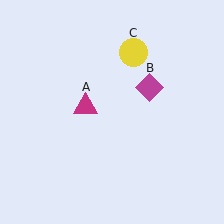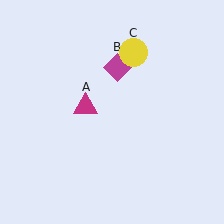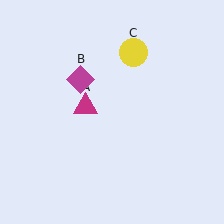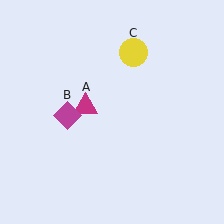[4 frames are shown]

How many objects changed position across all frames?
1 object changed position: magenta diamond (object B).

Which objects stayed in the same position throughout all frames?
Magenta triangle (object A) and yellow circle (object C) remained stationary.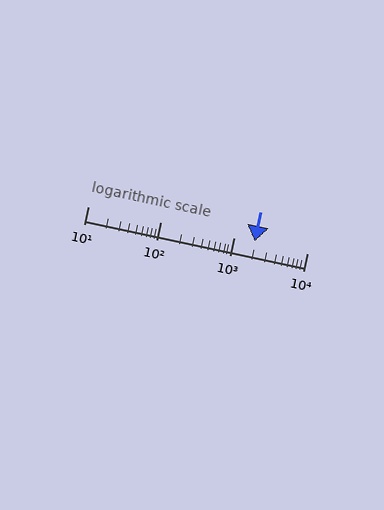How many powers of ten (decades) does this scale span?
The scale spans 3 decades, from 10 to 10000.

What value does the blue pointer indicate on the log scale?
The pointer indicates approximately 1900.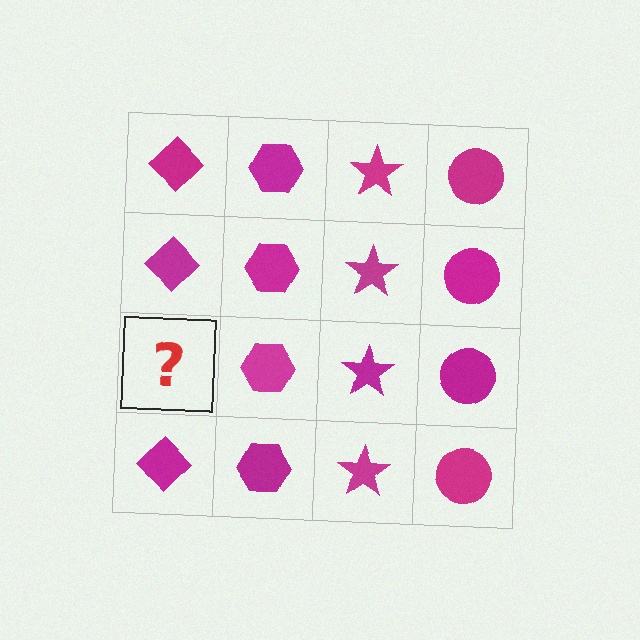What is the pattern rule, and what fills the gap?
The rule is that each column has a consistent shape. The gap should be filled with a magenta diamond.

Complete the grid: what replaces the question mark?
The question mark should be replaced with a magenta diamond.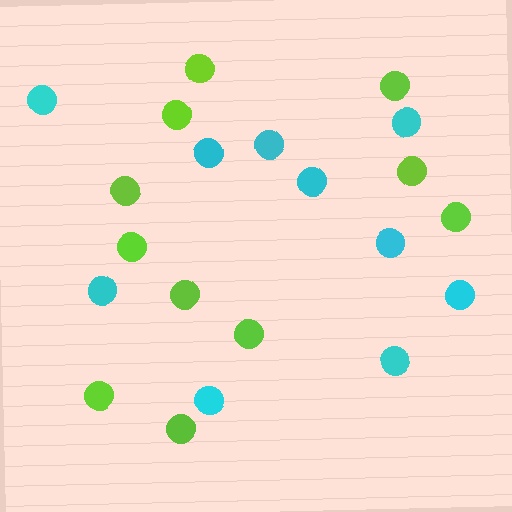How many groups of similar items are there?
There are 2 groups: one group of lime circles (11) and one group of cyan circles (10).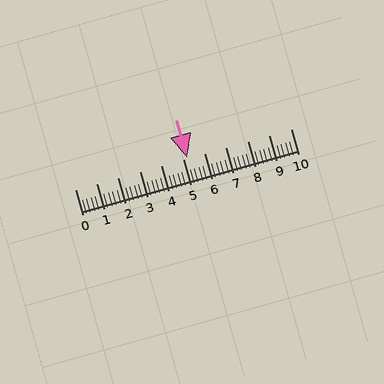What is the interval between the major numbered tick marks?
The major tick marks are spaced 1 units apart.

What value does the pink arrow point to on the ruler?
The pink arrow points to approximately 5.2.